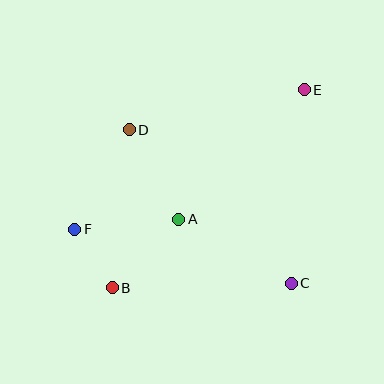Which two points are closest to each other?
Points B and F are closest to each other.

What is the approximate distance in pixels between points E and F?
The distance between E and F is approximately 269 pixels.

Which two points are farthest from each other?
Points B and E are farthest from each other.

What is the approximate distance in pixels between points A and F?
The distance between A and F is approximately 105 pixels.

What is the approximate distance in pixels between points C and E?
The distance between C and E is approximately 194 pixels.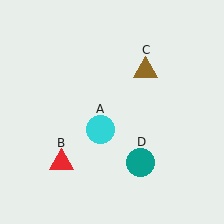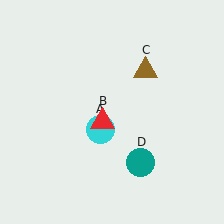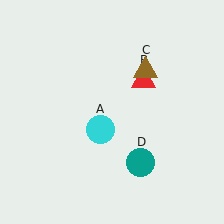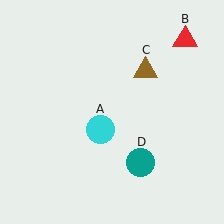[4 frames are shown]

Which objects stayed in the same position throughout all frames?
Cyan circle (object A) and brown triangle (object C) and teal circle (object D) remained stationary.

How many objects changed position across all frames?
1 object changed position: red triangle (object B).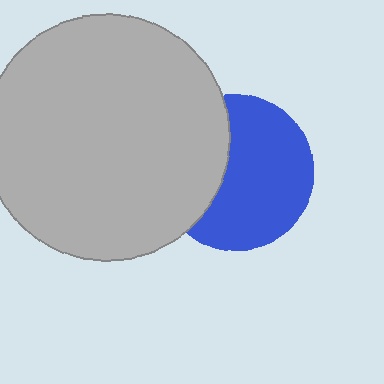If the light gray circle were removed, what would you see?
You would see the complete blue circle.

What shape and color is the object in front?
The object in front is a light gray circle.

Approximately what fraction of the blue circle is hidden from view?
Roughly 36% of the blue circle is hidden behind the light gray circle.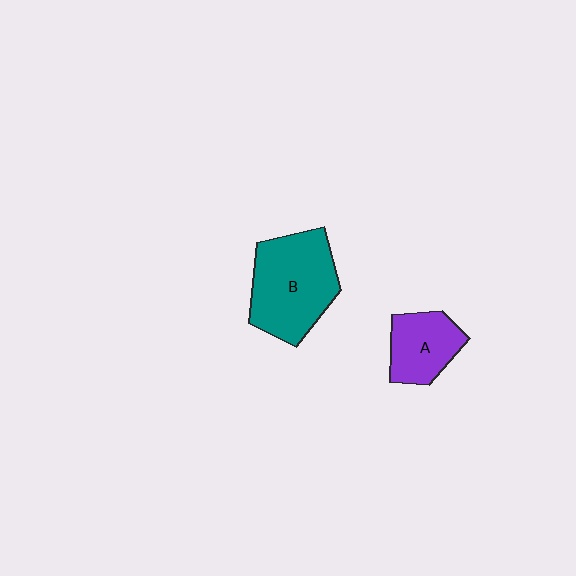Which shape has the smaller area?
Shape A (purple).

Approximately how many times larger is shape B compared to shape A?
Approximately 1.8 times.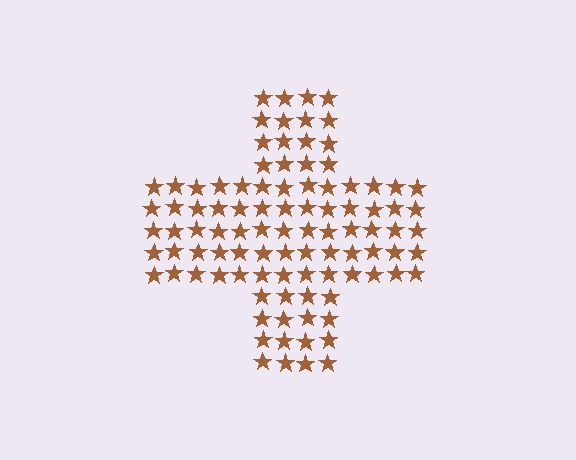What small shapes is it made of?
It is made of small stars.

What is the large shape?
The large shape is a cross.